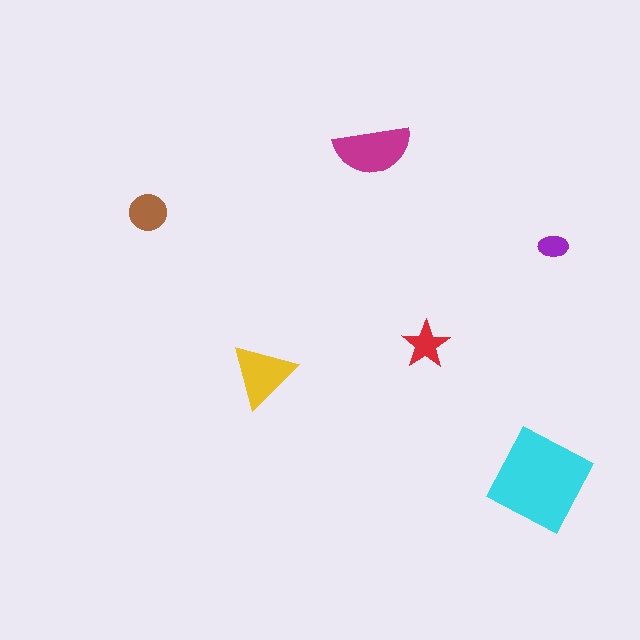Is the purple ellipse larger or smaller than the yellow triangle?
Smaller.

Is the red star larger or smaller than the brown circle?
Smaller.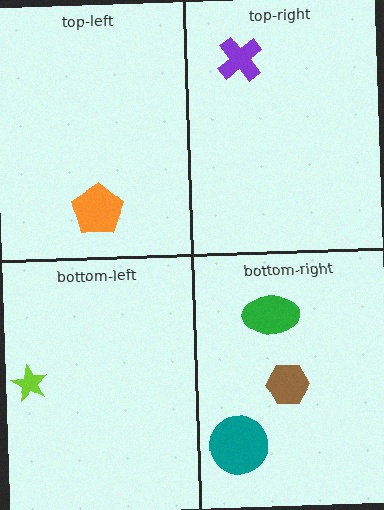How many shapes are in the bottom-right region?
3.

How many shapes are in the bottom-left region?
1.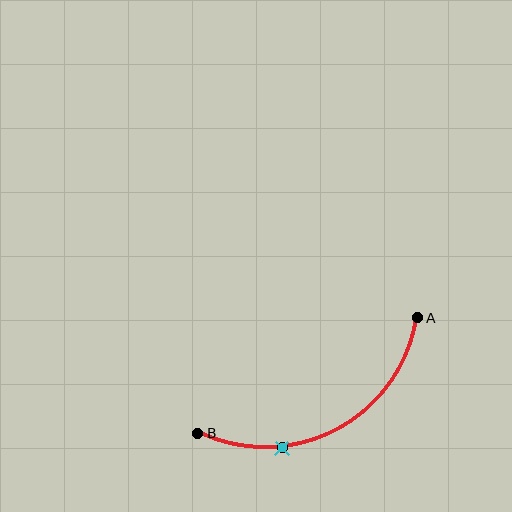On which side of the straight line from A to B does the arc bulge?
The arc bulges below the straight line connecting A and B.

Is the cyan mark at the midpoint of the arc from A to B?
No. The cyan mark lies on the arc but is closer to endpoint B. The arc midpoint would be at the point on the curve equidistant along the arc from both A and B.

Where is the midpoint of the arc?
The arc midpoint is the point on the curve farthest from the straight line joining A and B. It sits below that line.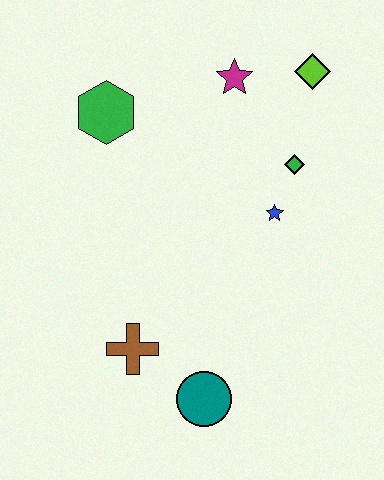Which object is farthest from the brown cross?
The lime diamond is farthest from the brown cross.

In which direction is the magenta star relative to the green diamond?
The magenta star is above the green diamond.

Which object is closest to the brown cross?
The teal circle is closest to the brown cross.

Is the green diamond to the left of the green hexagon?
No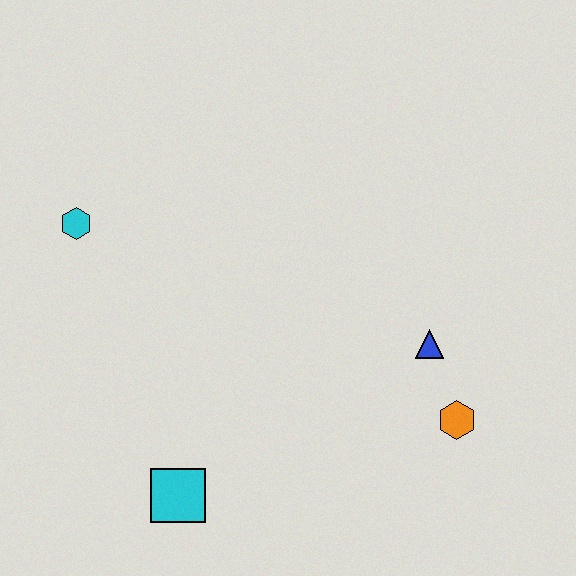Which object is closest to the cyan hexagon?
The cyan square is closest to the cyan hexagon.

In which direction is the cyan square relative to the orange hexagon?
The cyan square is to the left of the orange hexagon.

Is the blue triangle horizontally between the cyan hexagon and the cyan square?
No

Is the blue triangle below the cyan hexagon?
Yes